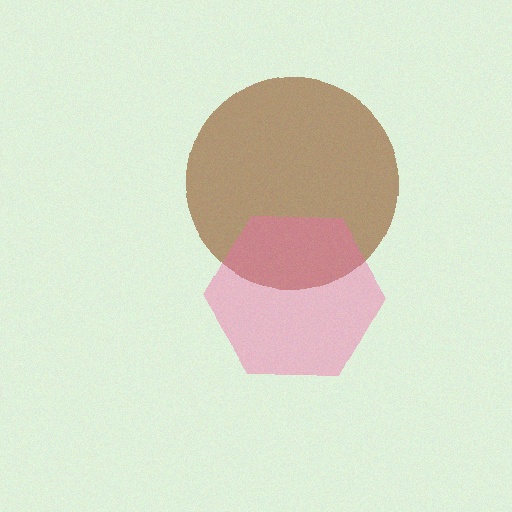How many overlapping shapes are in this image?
There are 2 overlapping shapes in the image.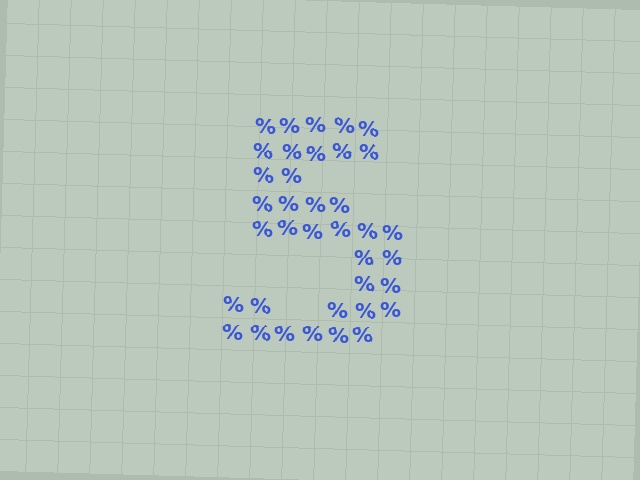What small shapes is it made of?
It is made of small percent signs.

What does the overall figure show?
The overall figure shows the digit 5.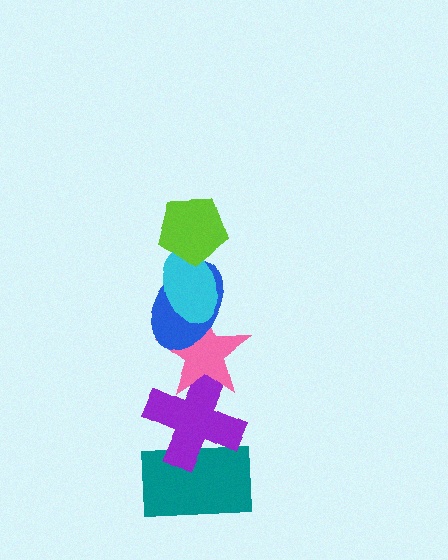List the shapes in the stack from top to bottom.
From top to bottom: the lime pentagon, the cyan ellipse, the blue ellipse, the pink star, the purple cross, the teal rectangle.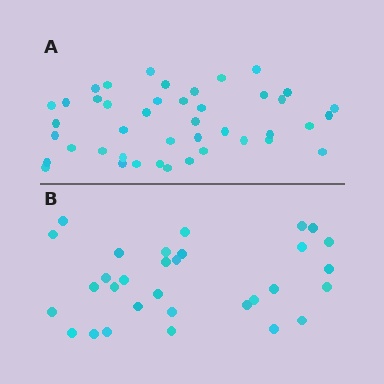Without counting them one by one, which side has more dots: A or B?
Region A (the top region) has more dots.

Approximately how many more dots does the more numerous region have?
Region A has roughly 12 or so more dots than region B.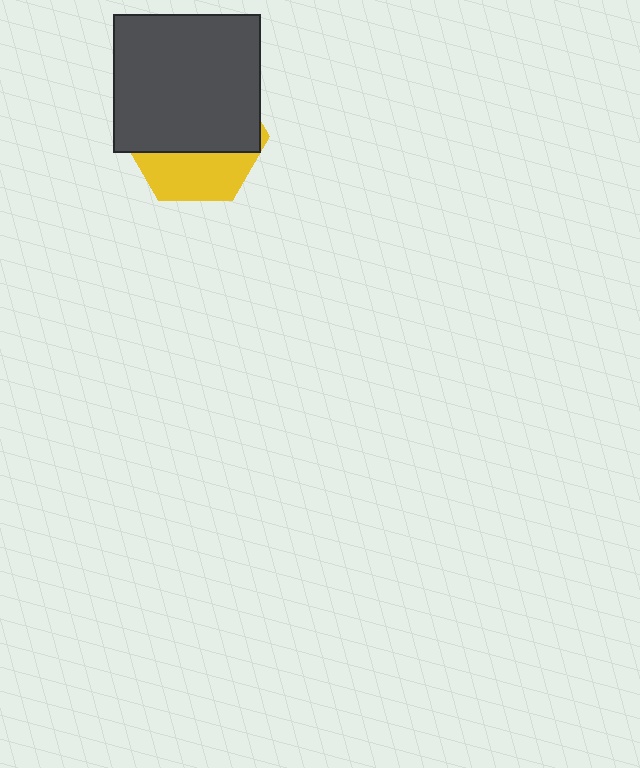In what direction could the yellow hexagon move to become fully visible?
The yellow hexagon could move down. That would shift it out from behind the dark gray rectangle entirely.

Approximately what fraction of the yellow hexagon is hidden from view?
Roughly 65% of the yellow hexagon is hidden behind the dark gray rectangle.